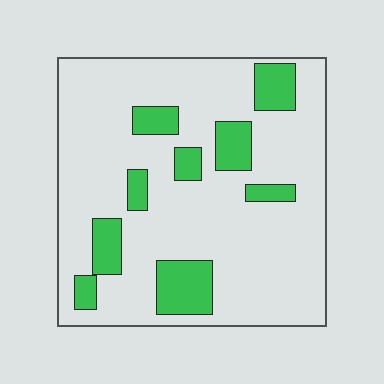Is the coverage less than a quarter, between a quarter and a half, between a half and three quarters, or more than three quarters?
Less than a quarter.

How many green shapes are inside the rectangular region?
9.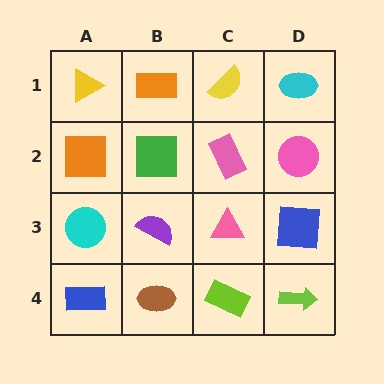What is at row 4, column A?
A blue rectangle.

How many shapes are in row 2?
4 shapes.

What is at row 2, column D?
A pink circle.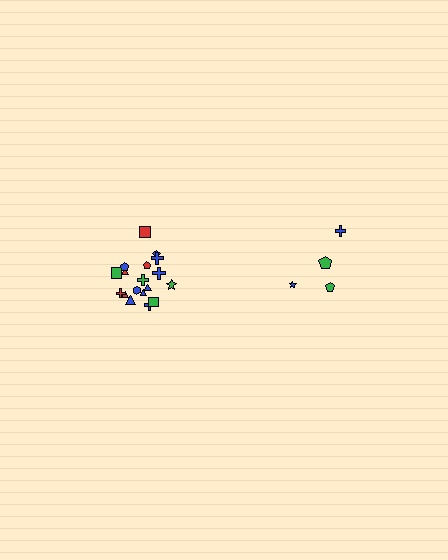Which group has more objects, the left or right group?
The left group.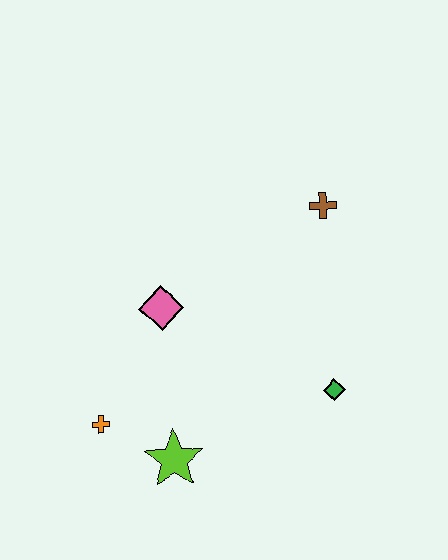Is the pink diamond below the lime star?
No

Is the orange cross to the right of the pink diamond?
No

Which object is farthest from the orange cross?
The brown cross is farthest from the orange cross.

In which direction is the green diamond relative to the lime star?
The green diamond is to the right of the lime star.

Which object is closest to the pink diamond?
The orange cross is closest to the pink diamond.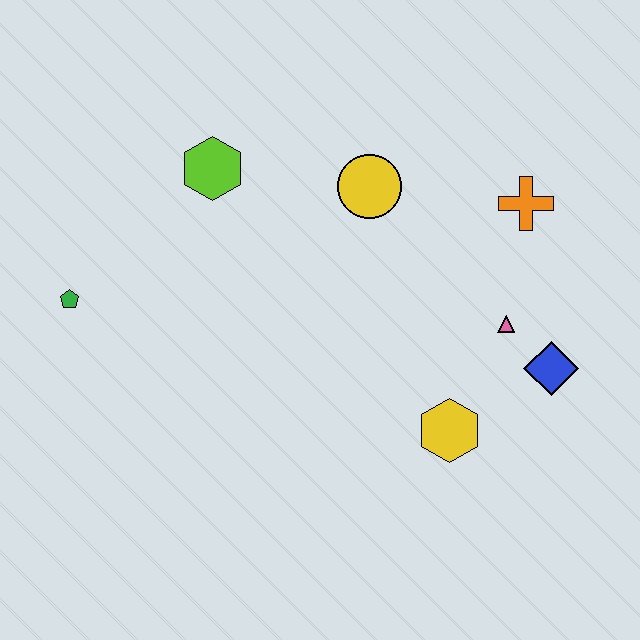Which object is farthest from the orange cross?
The green pentagon is farthest from the orange cross.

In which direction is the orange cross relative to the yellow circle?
The orange cross is to the right of the yellow circle.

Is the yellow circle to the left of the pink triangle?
Yes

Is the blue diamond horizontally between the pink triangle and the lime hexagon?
No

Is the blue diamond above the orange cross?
No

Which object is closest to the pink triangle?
The blue diamond is closest to the pink triangle.